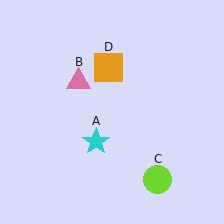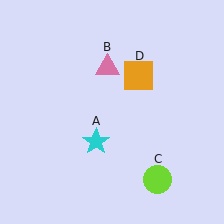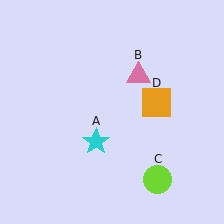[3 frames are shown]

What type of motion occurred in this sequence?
The pink triangle (object B), orange square (object D) rotated clockwise around the center of the scene.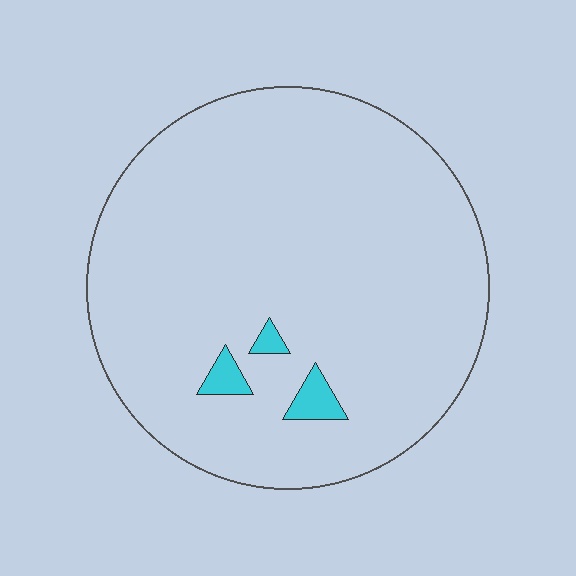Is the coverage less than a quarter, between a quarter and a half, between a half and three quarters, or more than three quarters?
Less than a quarter.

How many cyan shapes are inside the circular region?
3.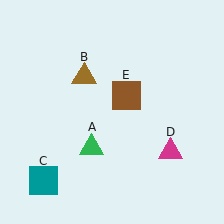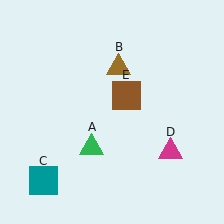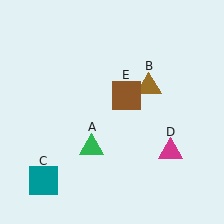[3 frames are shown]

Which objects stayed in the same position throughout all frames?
Green triangle (object A) and teal square (object C) and magenta triangle (object D) and brown square (object E) remained stationary.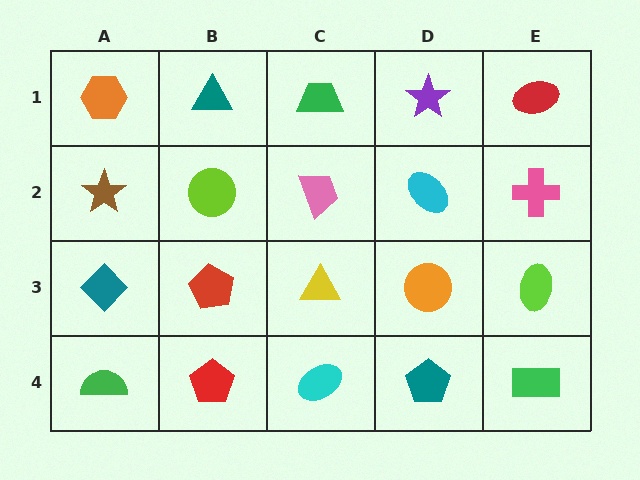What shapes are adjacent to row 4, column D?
An orange circle (row 3, column D), a cyan ellipse (row 4, column C), a green rectangle (row 4, column E).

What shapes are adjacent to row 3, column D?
A cyan ellipse (row 2, column D), a teal pentagon (row 4, column D), a yellow triangle (row 3, column C), a lime ellipse (row 3, column E).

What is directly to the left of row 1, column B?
An orange hexagon.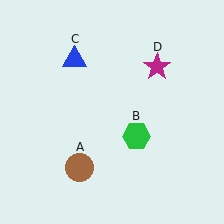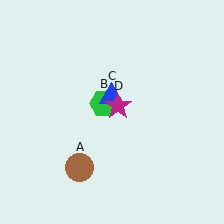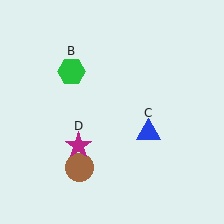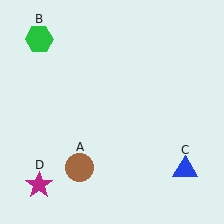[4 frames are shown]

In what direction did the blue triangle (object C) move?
The blue triangle (object C) moved down and to the right.